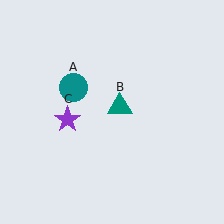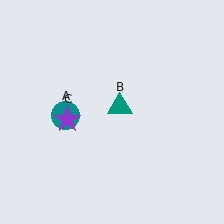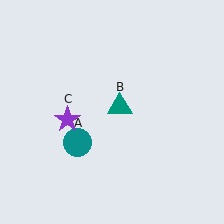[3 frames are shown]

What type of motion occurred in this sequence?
The teal circle (object A) rotated counterclockwise around the center of the scene.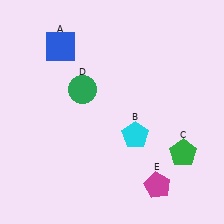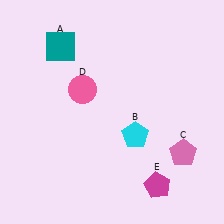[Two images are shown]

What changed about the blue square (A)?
In Image 1, A is blue. In Image 2, it changed to teal.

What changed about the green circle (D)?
In Image 1, D is green. In Image 2, it changed to pink.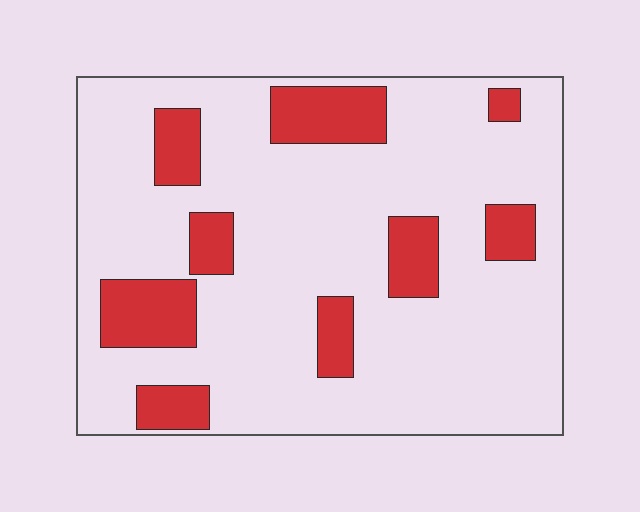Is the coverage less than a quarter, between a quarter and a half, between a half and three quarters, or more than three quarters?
Less than a quarter.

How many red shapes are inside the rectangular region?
9.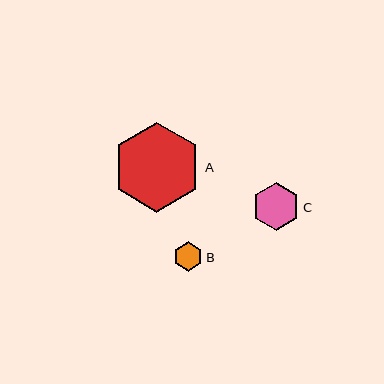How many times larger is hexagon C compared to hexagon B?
Hexagon C is approximately 1.6 times the size of hexagon B.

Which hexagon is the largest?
Hexagon A is the largest with a size of approximately 90 pixels.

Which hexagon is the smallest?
Hexagon B is the smallest with a size of approximately 29 pixels.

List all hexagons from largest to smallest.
From largest to smallest: A, C, B.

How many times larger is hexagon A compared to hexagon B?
Hexagon A is approximately 3.1 times the size of hexagon B.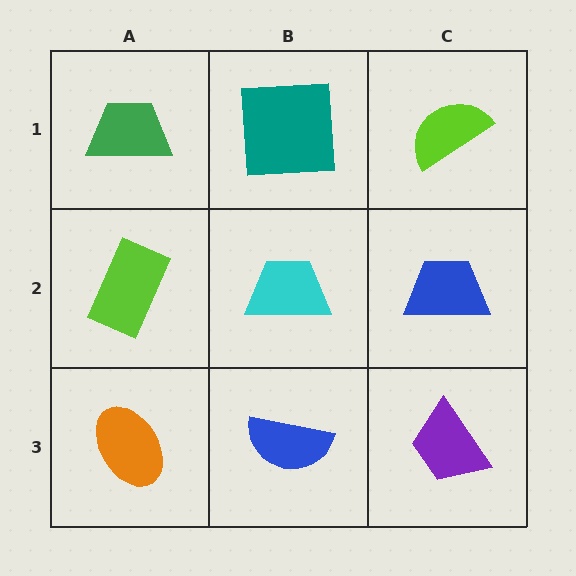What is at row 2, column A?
A lime rectangle.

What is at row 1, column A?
A green trapezoid.